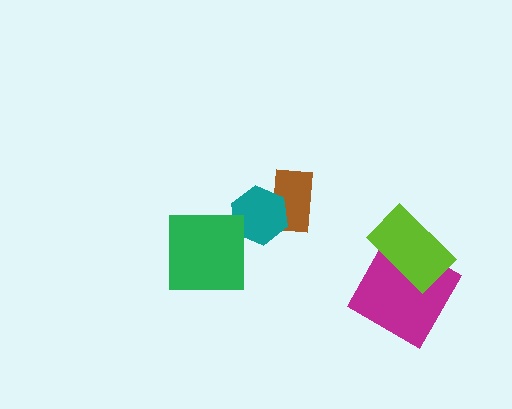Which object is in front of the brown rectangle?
The teal hexagon is in front of the brown rectangle.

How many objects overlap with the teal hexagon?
1 object overlaps with the teal hexagon.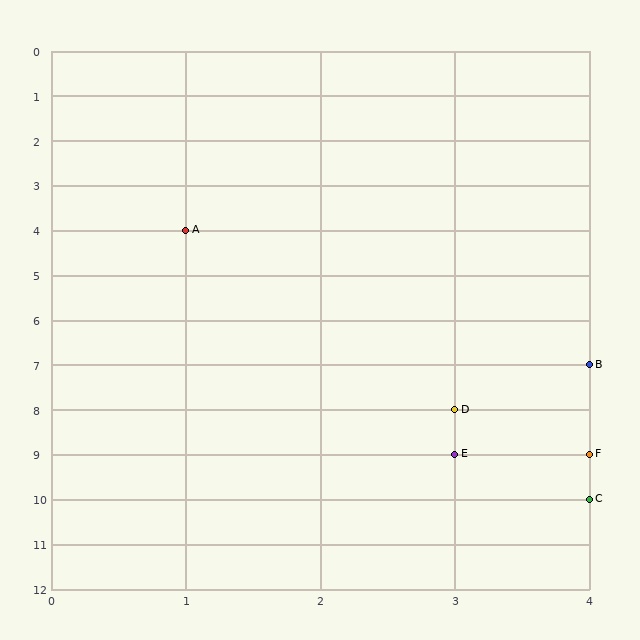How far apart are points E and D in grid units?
Points E and D are 1 row apart.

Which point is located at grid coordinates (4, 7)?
Point B is at (4, 7).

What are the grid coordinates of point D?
Point D is at grid coordinates (3, 8).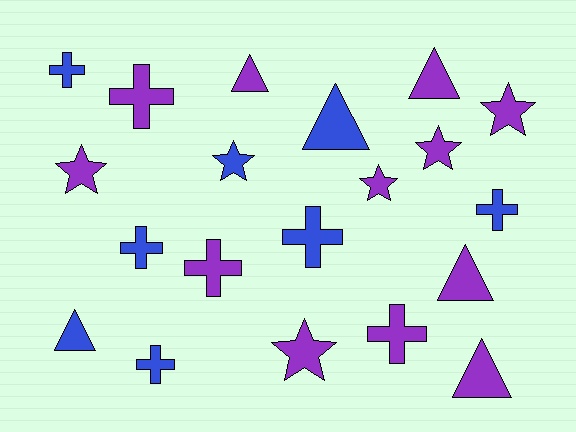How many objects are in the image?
There are 20 objects.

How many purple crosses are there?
There are 3 purple crosses.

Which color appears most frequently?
Purple, with 12 objects.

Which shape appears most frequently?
Cross, with 8 objects.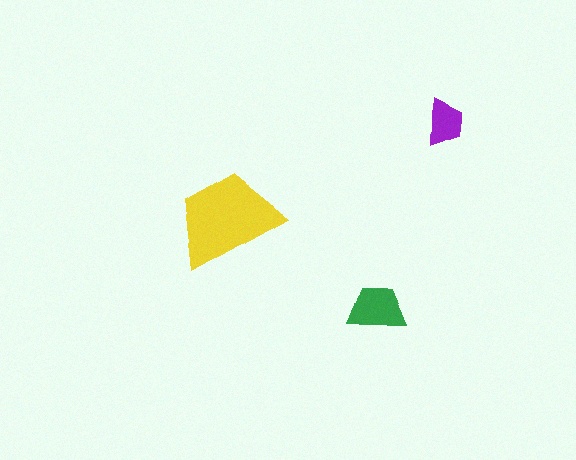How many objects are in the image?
There are 3 objects in the image.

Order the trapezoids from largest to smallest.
the yellow one, the green one, the purple one.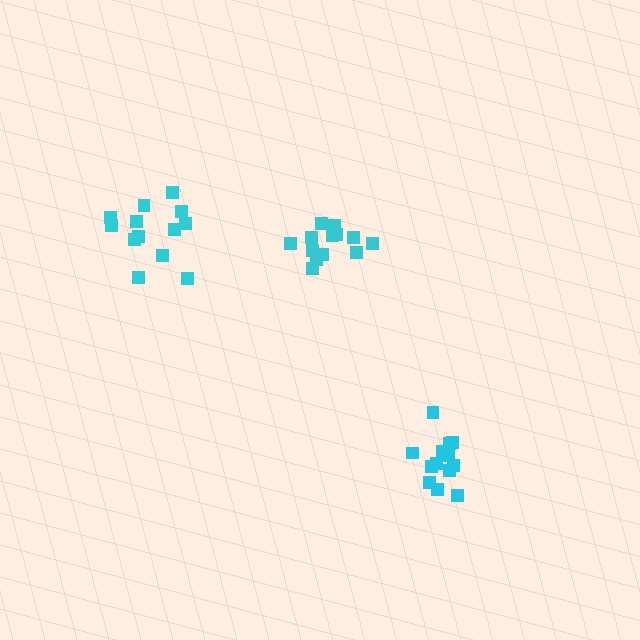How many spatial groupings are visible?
There are 3 spatial groupings.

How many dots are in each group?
Group 1: 14 dots, Group 2: 13 dots, Group 3: 13 dots (40 total).